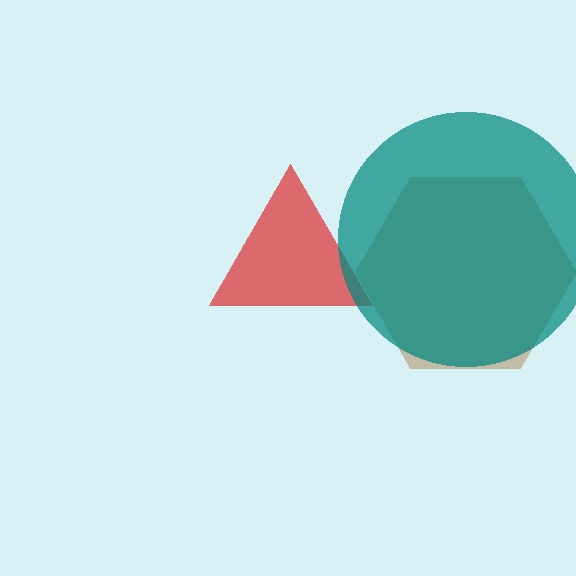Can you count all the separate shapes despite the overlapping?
Yes, there are 3 separate shapes.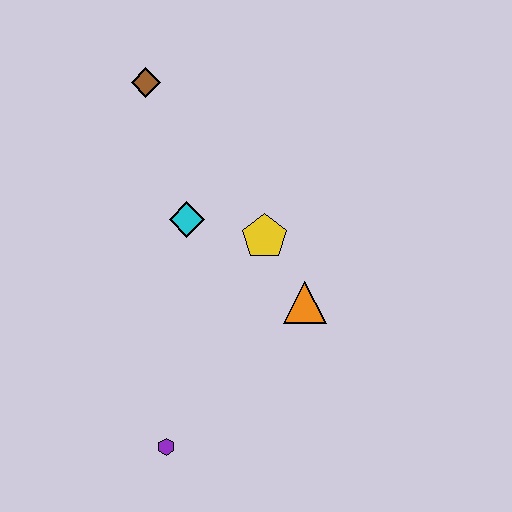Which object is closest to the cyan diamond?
The yellow pentagon is closest to the cyan diamond.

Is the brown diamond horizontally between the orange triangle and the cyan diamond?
No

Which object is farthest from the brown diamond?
The purple hexagon is farthest from the brown diamond.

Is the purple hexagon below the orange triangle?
Yes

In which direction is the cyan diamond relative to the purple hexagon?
The cyan diamond is above the purple hexagon.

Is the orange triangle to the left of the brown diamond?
No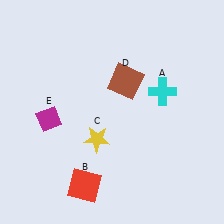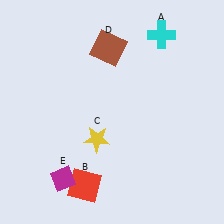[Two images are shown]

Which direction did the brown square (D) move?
The brown square (D) moved up.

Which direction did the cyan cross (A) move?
The cyan cross (A) moved up.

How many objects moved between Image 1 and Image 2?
3 objects moved between the two images.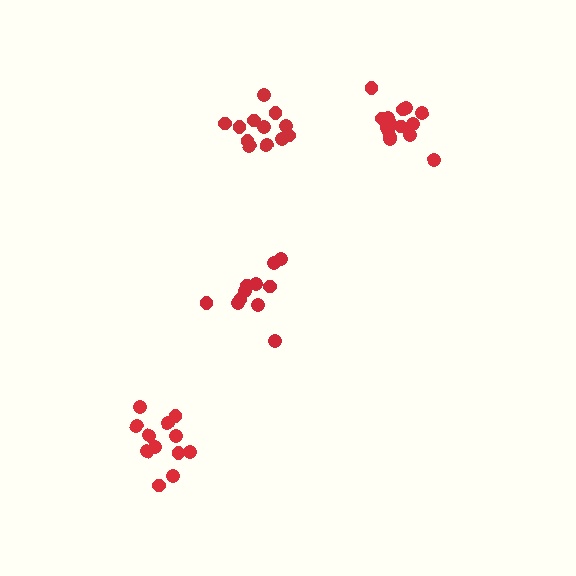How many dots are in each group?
Group 1: 12 dots, Group 2: 12 dots, Group 3: 15 dots, Group 4: 11 dots (50 total).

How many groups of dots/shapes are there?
There are 4 groups.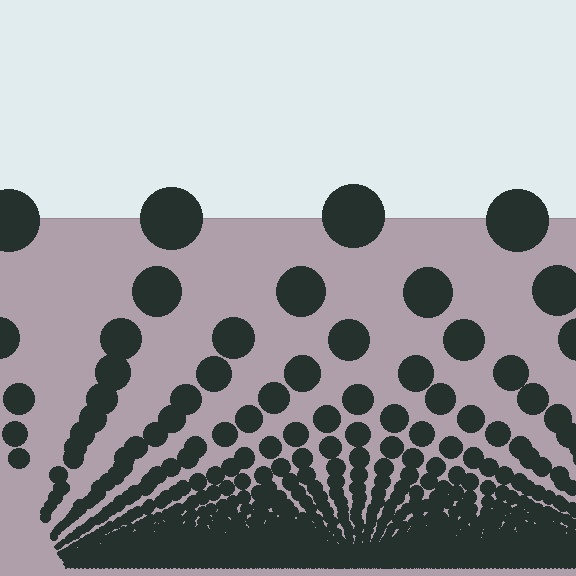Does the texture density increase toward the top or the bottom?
Density increases toward the bottom.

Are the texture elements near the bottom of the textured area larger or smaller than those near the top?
Smaller. The gradient is inverted — elements near the bottom are smaller and denser.